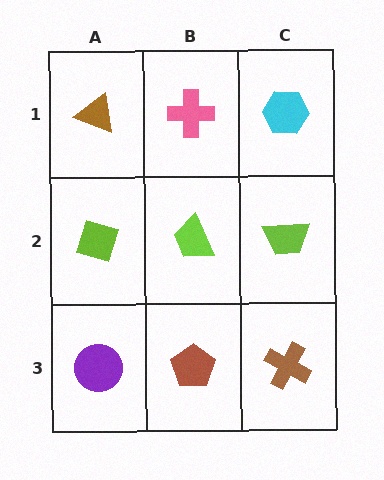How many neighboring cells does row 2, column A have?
3.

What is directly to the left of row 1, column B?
A brown triangle.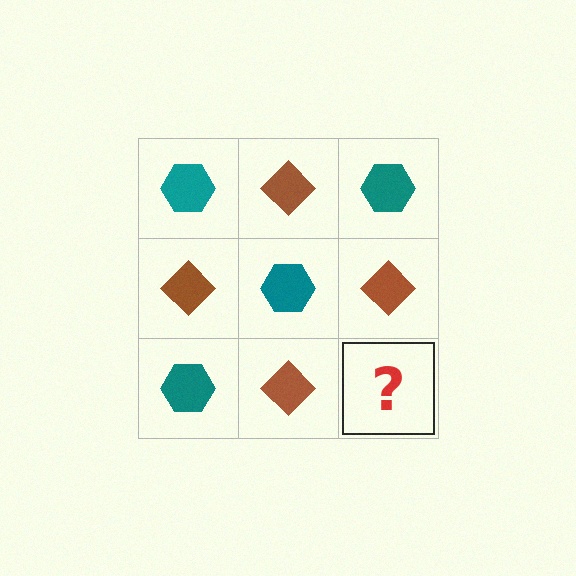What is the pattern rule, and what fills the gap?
The rule is that it alternates teal hexagon and brown diamond in a checkerboard pattern. The gap should be filled with a teal hexagon.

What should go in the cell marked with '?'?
The missing cell should contain a teal hexagon.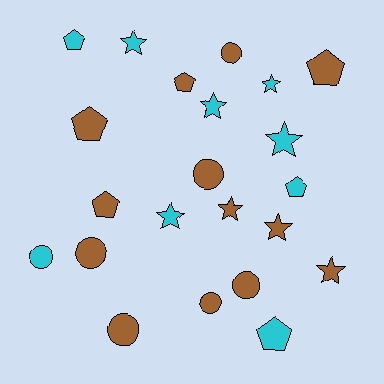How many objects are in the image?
There are 22 objects.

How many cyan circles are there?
There is 1 cyan circle.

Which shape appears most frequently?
Star, with 8 objects.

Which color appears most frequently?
Brown, with 13 objects.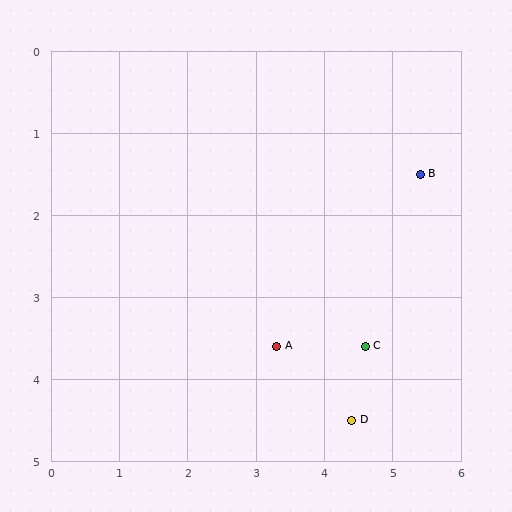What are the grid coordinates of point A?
Point A is at approximately (3.3, 3.6).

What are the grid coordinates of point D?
Point D is at approximately (4.4, 4.5).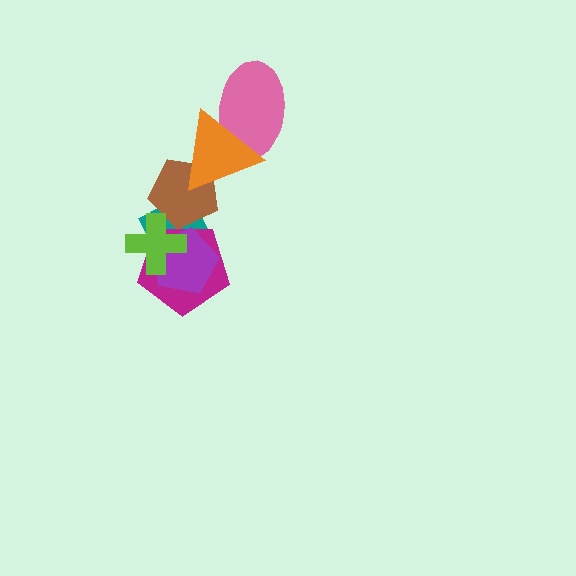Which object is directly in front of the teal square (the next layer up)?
The magenta pentagon is directly in front of the teal square.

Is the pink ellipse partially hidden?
Yes, it is partially covered by another shape.